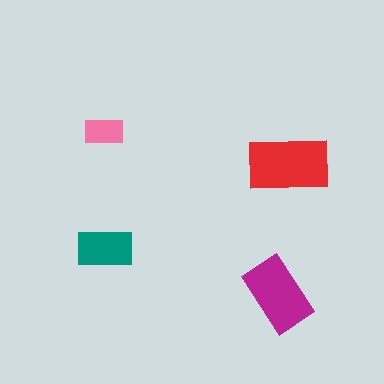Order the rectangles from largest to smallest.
the red one, the magenta one, the teal one, the pink one.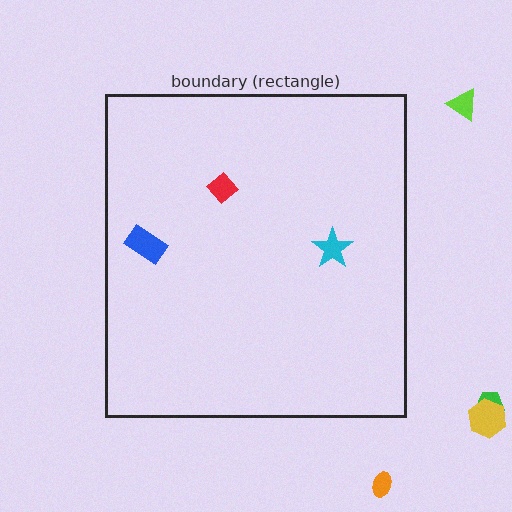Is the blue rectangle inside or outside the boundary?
Inside.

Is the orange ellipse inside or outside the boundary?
Outside.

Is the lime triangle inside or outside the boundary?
Outside.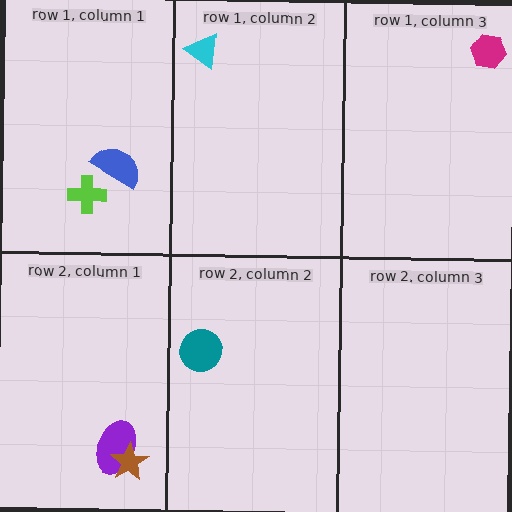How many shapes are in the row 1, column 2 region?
1.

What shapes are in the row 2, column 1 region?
The purple ellipse, the brown star.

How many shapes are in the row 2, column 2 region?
1.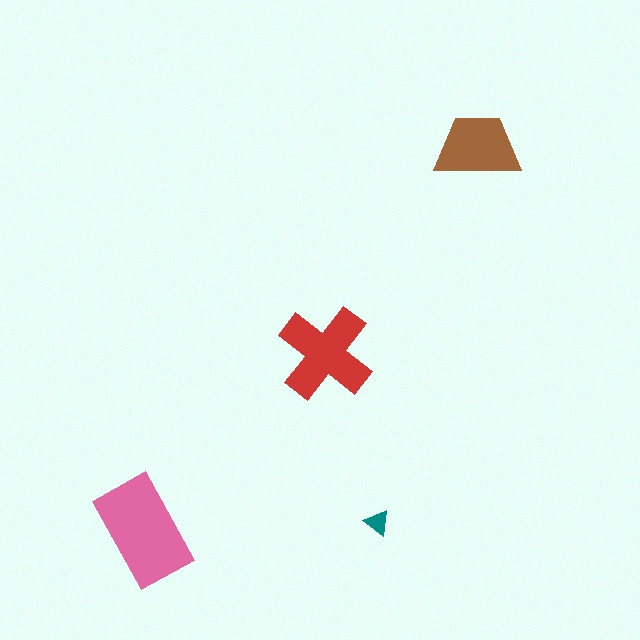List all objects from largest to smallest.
The pink rectangle, the red cross, the brown trapezoid, the teal triangle.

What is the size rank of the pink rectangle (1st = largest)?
1st.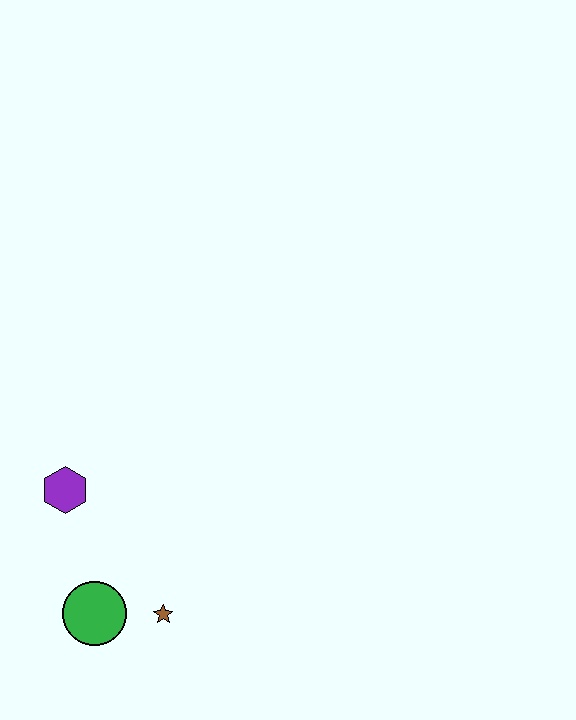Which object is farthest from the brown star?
The purple hexagon is farthest from the brown star.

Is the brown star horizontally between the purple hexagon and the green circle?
No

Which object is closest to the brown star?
The green circle is closest to the brown star.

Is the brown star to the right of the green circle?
Yes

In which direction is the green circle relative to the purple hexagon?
The green circle is below the purple hexagon.